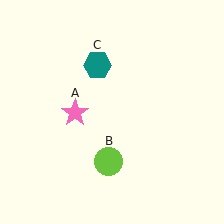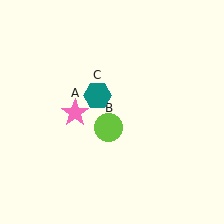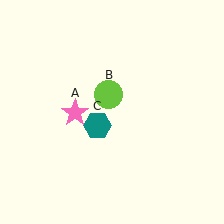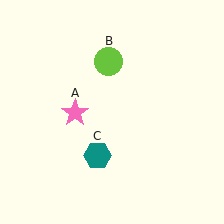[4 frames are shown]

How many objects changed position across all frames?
2 objects changed position: lime circle (object B), teal hexagon (object C).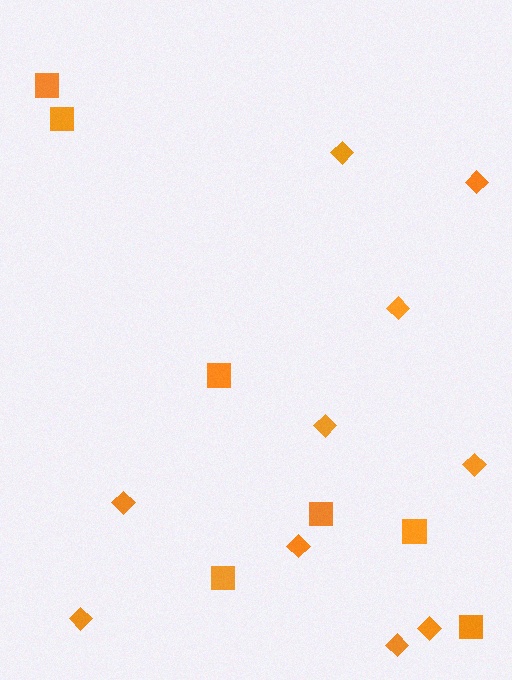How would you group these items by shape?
There are 2 groups: one group of squares (7) and one group of diamonds (10).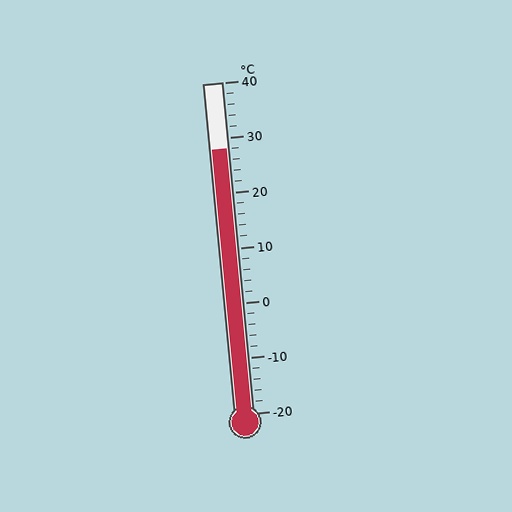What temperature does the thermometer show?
The thermometer shows approximately 28°C.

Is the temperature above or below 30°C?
The temperature is below 30°C.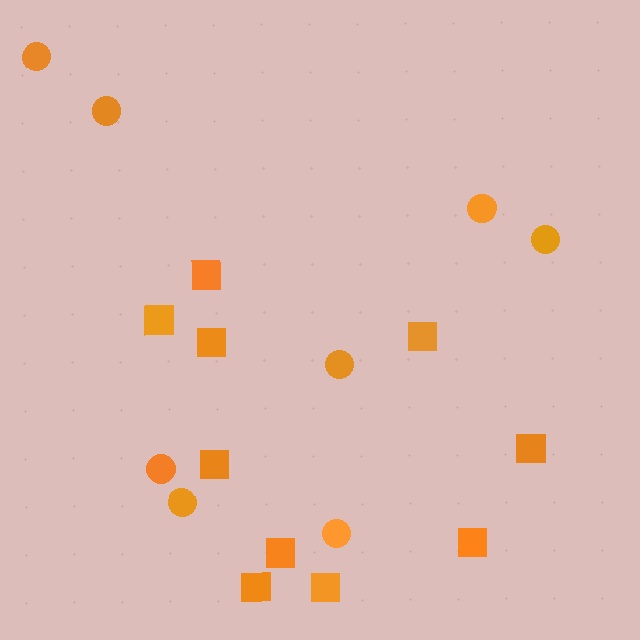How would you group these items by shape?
There are 2 groups: one group of squares (10) and one group of circles (8).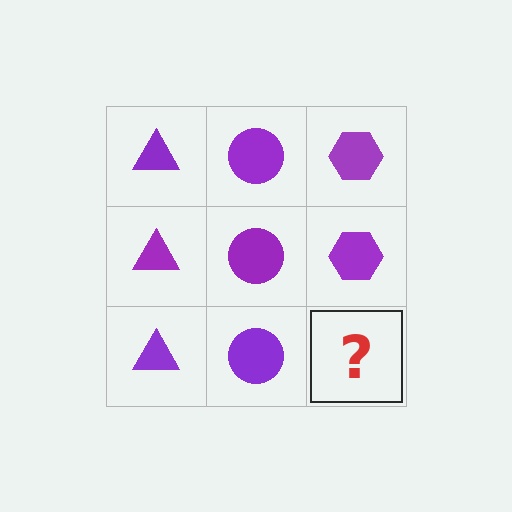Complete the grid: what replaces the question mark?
The question mark should be replaced with a purple hexagon.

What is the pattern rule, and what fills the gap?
The rule is that each column has a consistent shape. The gap should be filled with a purple hexagon.